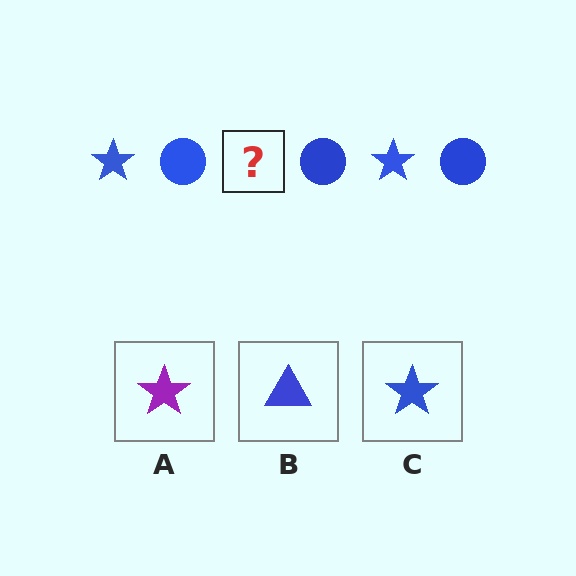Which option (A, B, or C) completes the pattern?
C.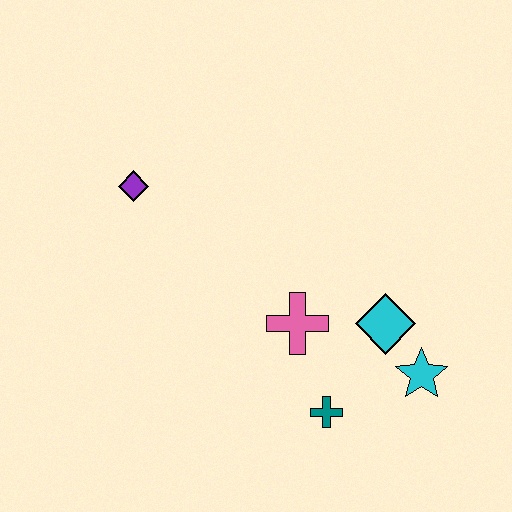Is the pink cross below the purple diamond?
Yes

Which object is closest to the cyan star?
The cyan diamond is closest to the cyan star.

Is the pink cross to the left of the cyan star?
Yes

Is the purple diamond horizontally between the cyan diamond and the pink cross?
No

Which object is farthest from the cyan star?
The purple diamond is farthest from the cyan star.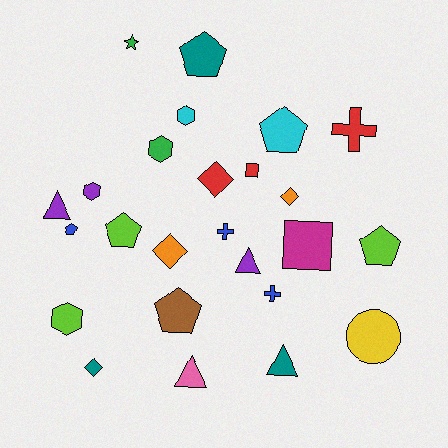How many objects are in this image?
There are 25 objects.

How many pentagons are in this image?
There are 6 pentagons.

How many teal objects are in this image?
There are 3 teal objects.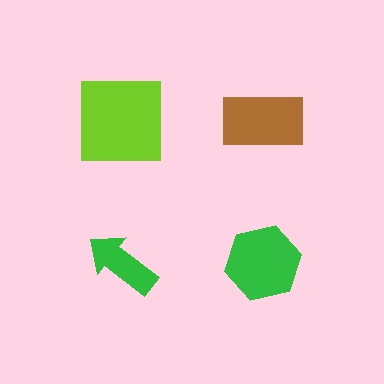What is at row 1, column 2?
A brown rectangle.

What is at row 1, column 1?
A lime square.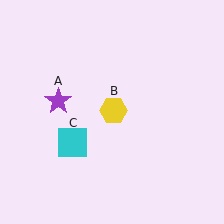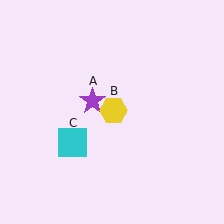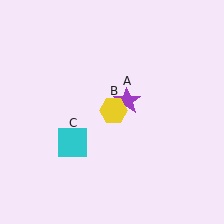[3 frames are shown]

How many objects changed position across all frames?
1 object changed position: purple star (object A).